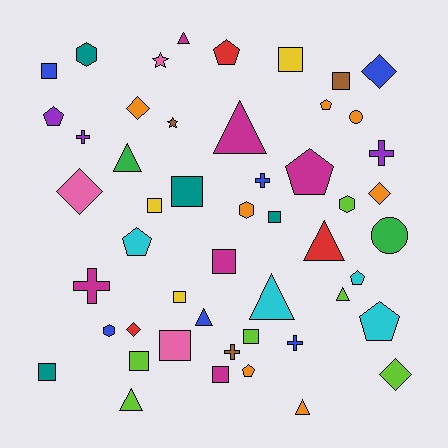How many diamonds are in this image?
There are 6 diamonds.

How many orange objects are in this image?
There are 7 orange objects.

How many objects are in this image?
There are 50 objects.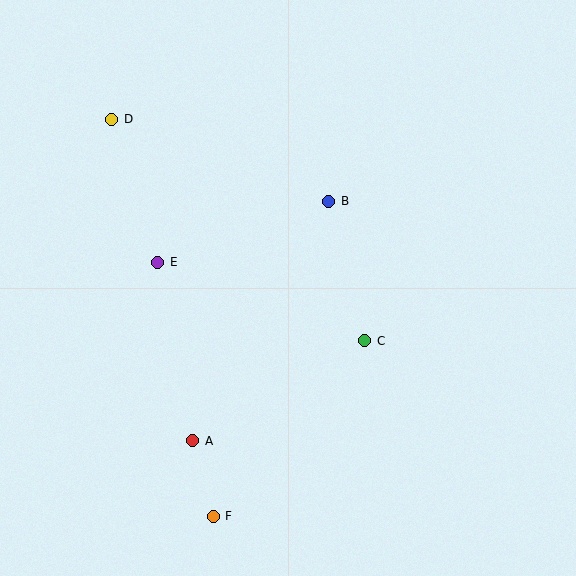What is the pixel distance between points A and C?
The distance between A and C is 199 pixels.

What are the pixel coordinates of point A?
Point A is at (193, 441).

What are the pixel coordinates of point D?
Point D is at (112, 119).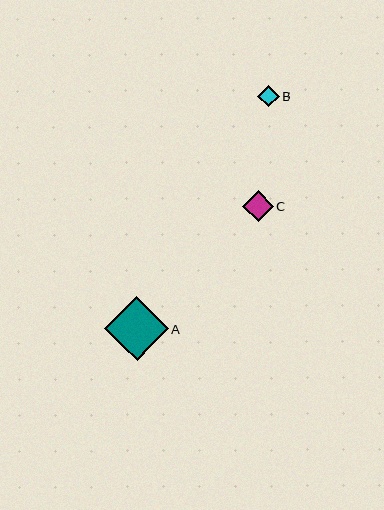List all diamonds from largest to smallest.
From largest to smallest: A, C, B.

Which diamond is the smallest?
Diamond B is the smallest with a size of approximately 21 pixels.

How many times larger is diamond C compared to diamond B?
Diamond C is approximately 1.4 times the size of diamond B.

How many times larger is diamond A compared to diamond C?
Diamond A is approximately 2.1 times the size of diamond C.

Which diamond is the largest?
Diamond A is the largest with a size of approximately 64 pixels.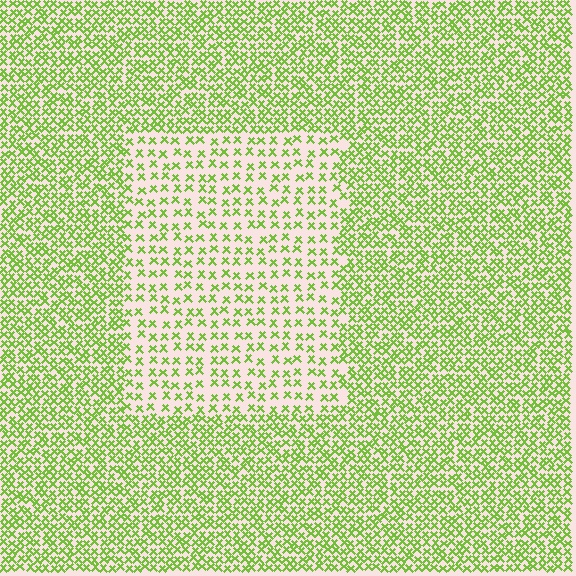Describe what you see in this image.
The image contains small lime elements arranged at two different densities. A rectangle-shaped region is visible where the elements are less densely packed than the surrounding area.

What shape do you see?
I see a rectangle.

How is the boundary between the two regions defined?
The boundary is defined by a change in element density (approximately 2.2x ratio). All elements are the same color, size, and shape.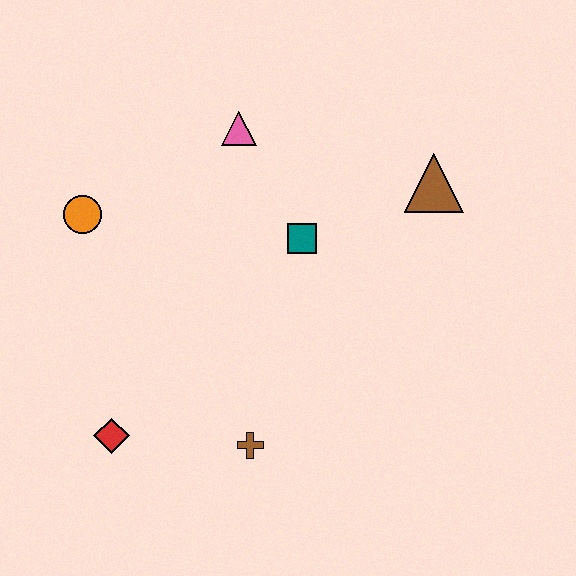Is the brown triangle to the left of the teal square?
No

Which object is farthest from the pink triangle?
The red diamond is farthest from the pink triangle.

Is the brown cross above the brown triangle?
No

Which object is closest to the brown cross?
The red diamond is closest to the brown cross.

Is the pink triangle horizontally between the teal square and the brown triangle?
No